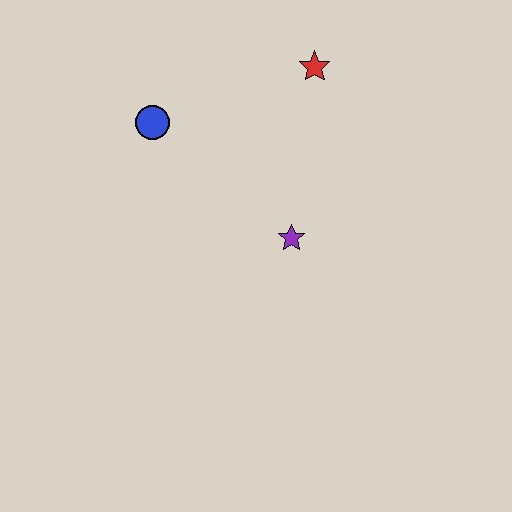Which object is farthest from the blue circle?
The purple star is farthest from the blue circle.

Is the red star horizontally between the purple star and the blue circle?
No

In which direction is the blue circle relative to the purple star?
The blue circle is to the left of the purple star.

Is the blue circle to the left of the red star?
Yes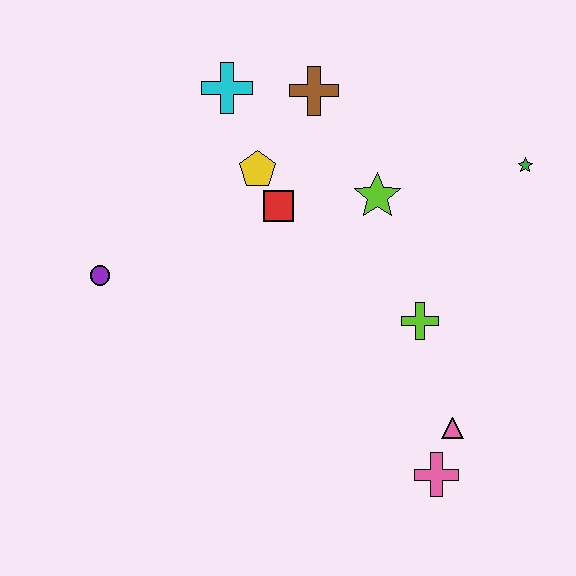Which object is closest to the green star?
The lime star is closest to the green star.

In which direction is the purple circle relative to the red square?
The purple circle is to the left of the red square.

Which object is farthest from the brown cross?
The pink cross is farthest from the brown cross.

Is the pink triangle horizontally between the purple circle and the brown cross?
No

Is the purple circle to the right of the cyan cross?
No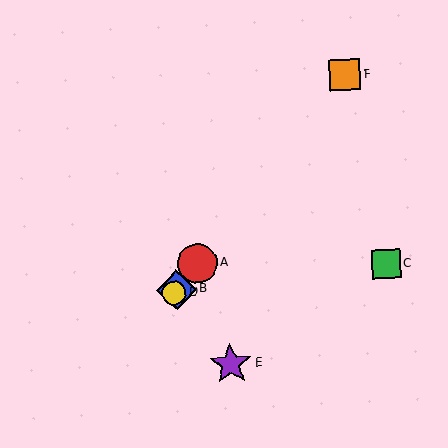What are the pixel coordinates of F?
Object F is at (345, 75).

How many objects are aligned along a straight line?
4 objects (A, B, D, F) are aligned along a straight line.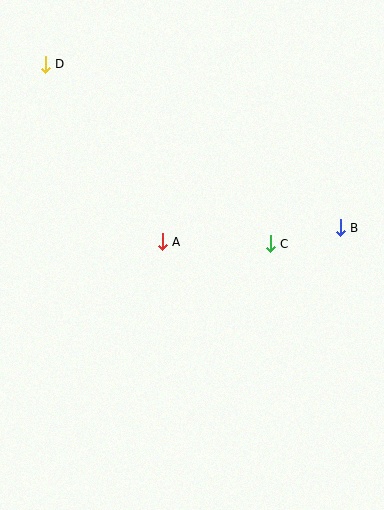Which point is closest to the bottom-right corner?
Point B is closest to the bottom-right corner.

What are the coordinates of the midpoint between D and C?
The midpoint between D and C is at (158, 154).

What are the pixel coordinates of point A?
Point A is at (162, 242).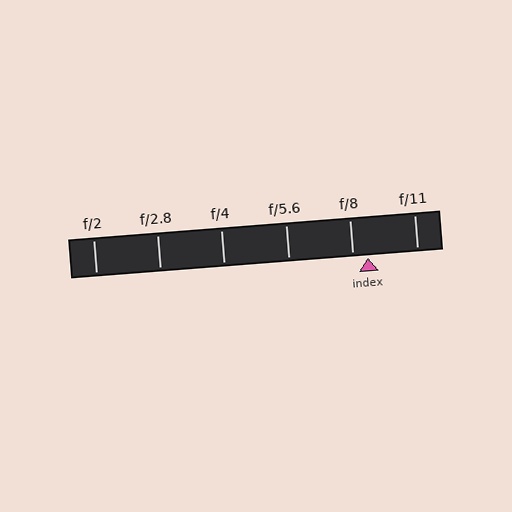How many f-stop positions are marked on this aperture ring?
There are 6 f-stop positions marked.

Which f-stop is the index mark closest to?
The index mark is closest to f/8.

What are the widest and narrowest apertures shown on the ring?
The widest aperture shown is f/2 and the narrowest is f/11.